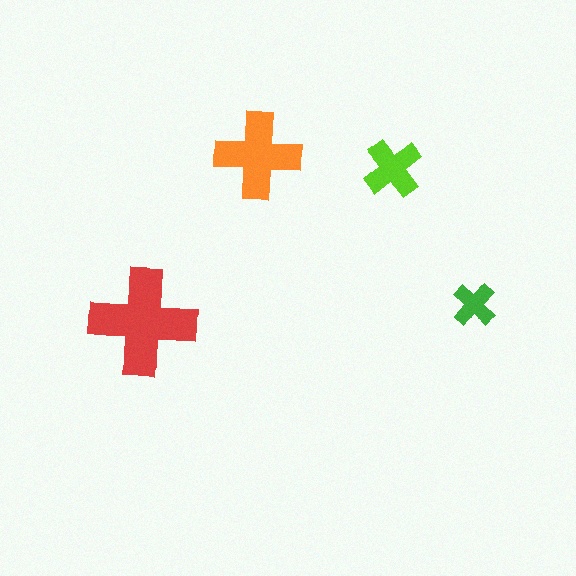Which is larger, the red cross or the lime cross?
The red one.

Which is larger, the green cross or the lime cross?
The lime one.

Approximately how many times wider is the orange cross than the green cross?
About 2 times wider.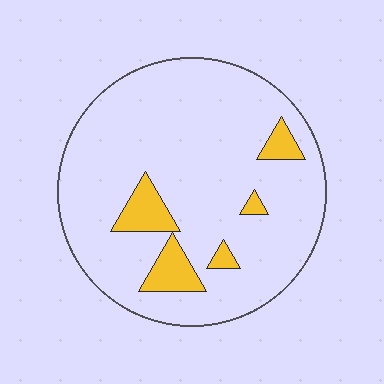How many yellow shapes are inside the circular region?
5.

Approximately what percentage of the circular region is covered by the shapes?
Approximately 10%.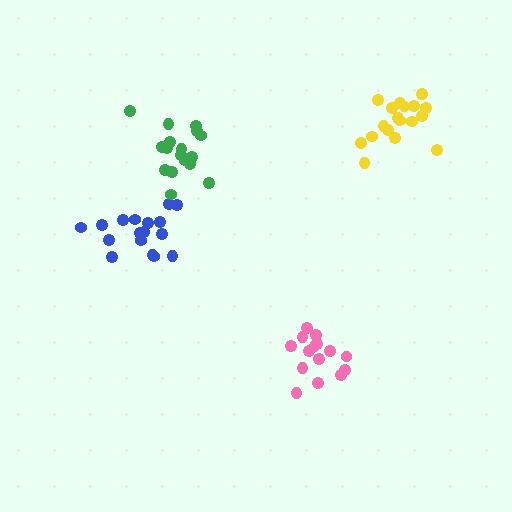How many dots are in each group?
Group 1: 17 dots, Group 2: 18 dots, Group 3: 17 dots, Group 4: 15 dots (67 total).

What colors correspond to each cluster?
The clusters are colored: blue, yellow, green, pink.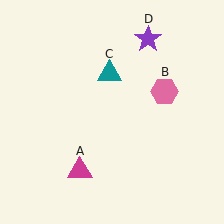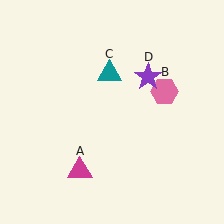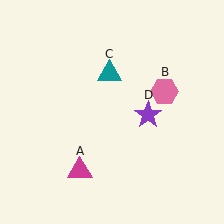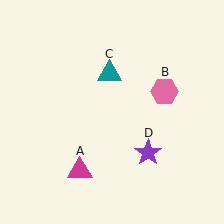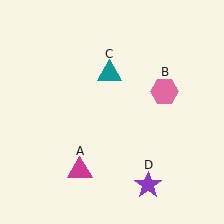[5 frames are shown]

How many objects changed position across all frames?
1 object changed position: purple star (object D).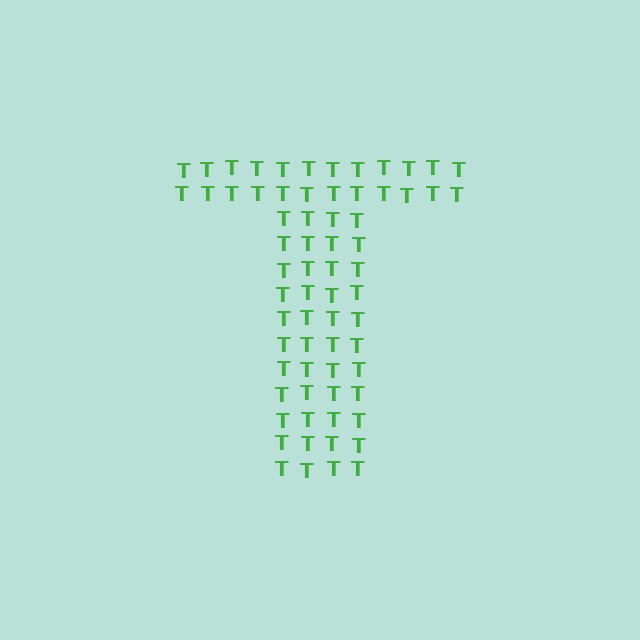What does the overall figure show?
The overall figure shows the letter T.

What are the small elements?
The small elements are letter T's.